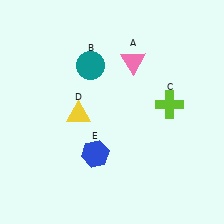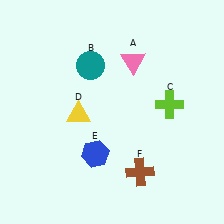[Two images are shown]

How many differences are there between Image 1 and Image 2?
There is 1 difference between the two images.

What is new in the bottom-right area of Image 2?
A brown cross (F) was added in the bottom-right area of Image 2.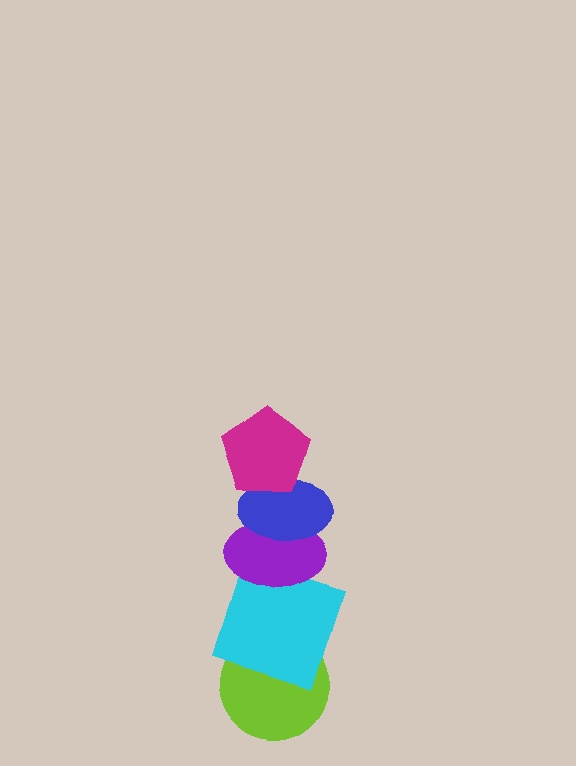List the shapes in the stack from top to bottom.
From top to bottom: the magenta pentagon, the blue ellipse, the purple ellipse, the cyan square, the lime circle.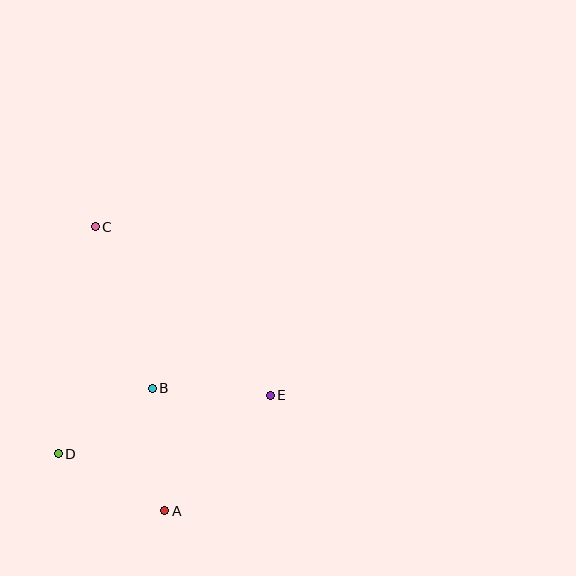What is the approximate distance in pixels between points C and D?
The distance between C and D is approximately 230 pixels.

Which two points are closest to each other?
Points B and D are closest to each other.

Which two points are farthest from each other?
Points A and C are farthest from each other.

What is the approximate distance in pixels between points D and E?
The distance between D and E is approximately 220 pixels.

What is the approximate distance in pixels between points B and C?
The distance between B and C is approximately 171 pixels.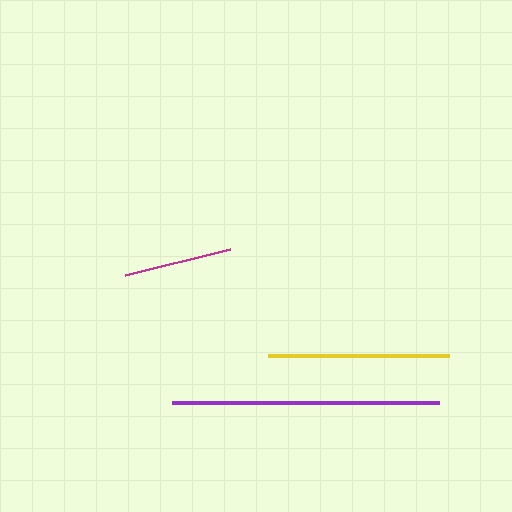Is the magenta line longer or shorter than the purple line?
The purple line is longer than the magenta line.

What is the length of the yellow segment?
The yellow segment is approximately 181 pixels long.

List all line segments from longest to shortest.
From longest to shortest: purple, yellow, magenta.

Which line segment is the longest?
The purple line is the longest at approximately 267 pixels.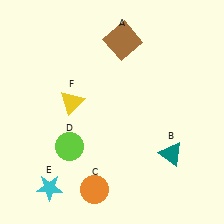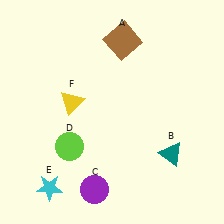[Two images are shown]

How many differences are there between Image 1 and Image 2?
There is 1 difference between the two images.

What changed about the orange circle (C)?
In Image 1, C is orange. In Image 2, it changed to purple.